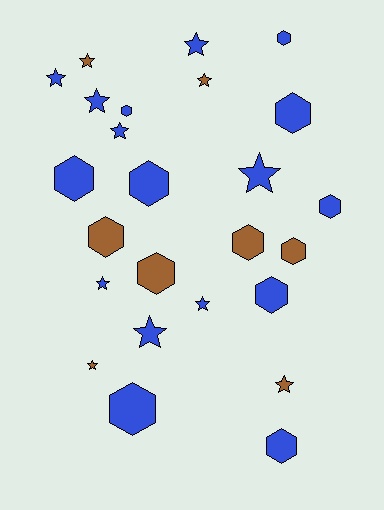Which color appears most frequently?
Blue, with 17 objects.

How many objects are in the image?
There are 25 objects.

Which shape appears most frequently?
Hexagon, with 13 objects.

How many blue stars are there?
There are 8 blue stars.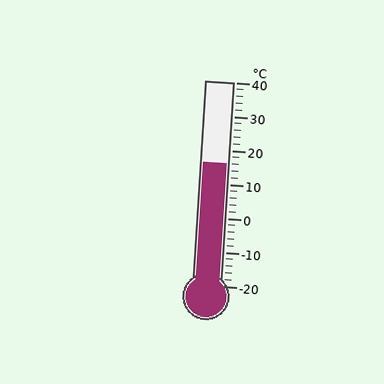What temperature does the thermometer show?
The thermometer shows approximately 16°C.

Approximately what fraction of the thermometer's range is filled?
The thermometer is filled to approximately 60% of its range.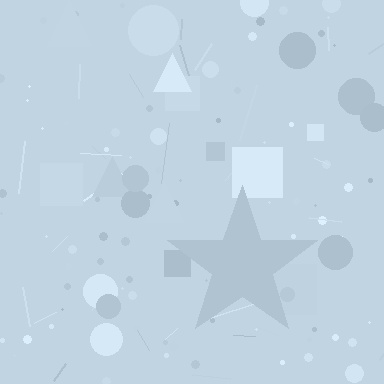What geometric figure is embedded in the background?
A star is embedded in the background.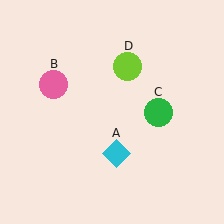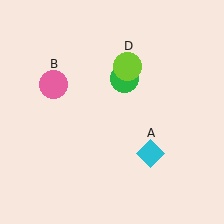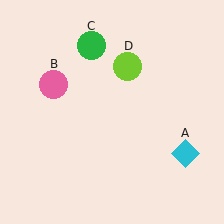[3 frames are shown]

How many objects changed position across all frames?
2 objects changed position: cyan diamond (object A), green circle (object C).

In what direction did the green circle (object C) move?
The green circle (object C) moved up and to the left.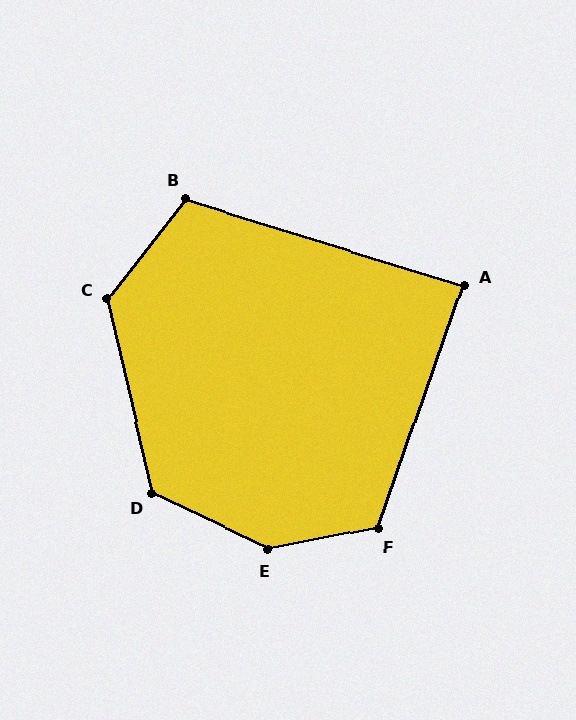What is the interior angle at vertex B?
Approximately 111 degrees (obtuse).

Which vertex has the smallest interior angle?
A, at approximately 88 degrees.